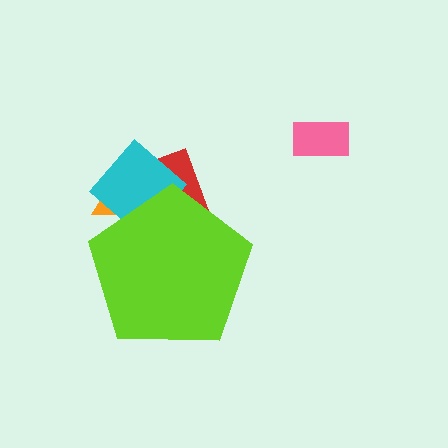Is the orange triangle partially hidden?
Yes, the orange triangle is partially hidden behind the lime pentagon.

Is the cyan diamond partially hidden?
Yes, the cyan diamond is partially hidden behind the lime pentagon.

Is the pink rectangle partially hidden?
No, the pink rectangle is fully visible.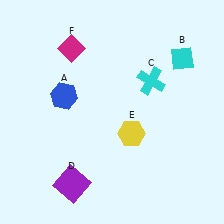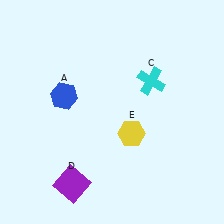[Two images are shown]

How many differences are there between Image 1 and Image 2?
There are 2 differences between the two images.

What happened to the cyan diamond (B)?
The cyan diamond (B) was removed in Image 2. It was in the top-right area of Image 1.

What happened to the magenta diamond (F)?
The magenta diamond (F) was removed in Image 2. It was in the top-left area of Image 1.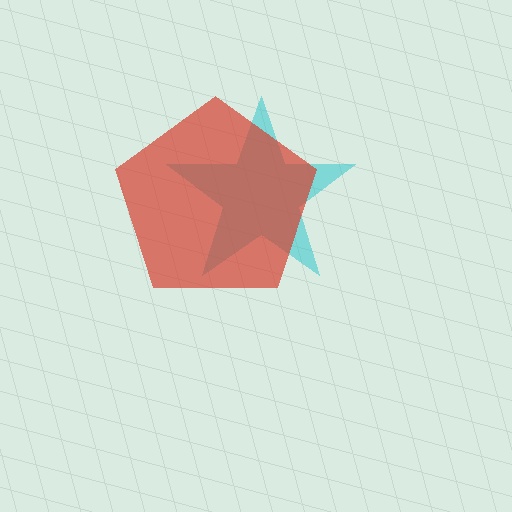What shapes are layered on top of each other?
The layered shapes are: a cyan star, a red pentagon.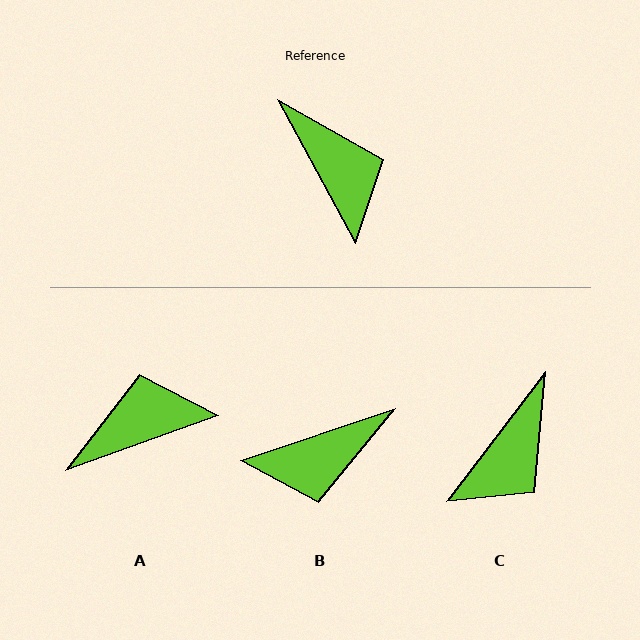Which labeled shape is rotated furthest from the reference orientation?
B, about 100 degrees away.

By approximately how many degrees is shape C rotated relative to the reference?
Approximately 66 degrees clockwise.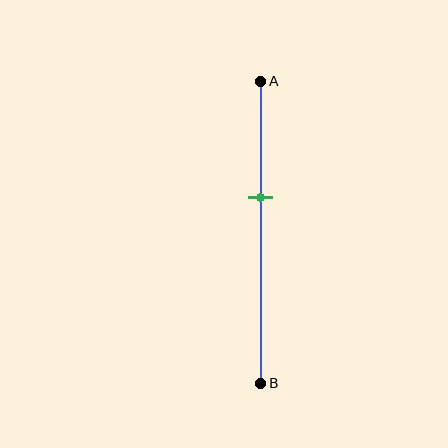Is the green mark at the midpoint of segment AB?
No, the mark is at about 40% from A, not at the 50% midpoint.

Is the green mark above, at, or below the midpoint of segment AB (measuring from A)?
The green mark is above the midpoint of segment AB.